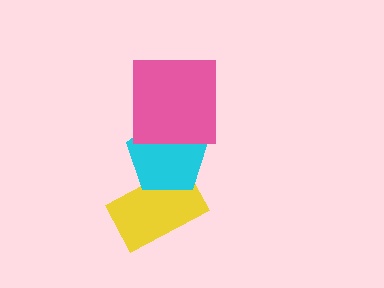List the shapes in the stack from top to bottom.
From top to bottom: the pink square, the cyan pentagon, the yellow rectangle.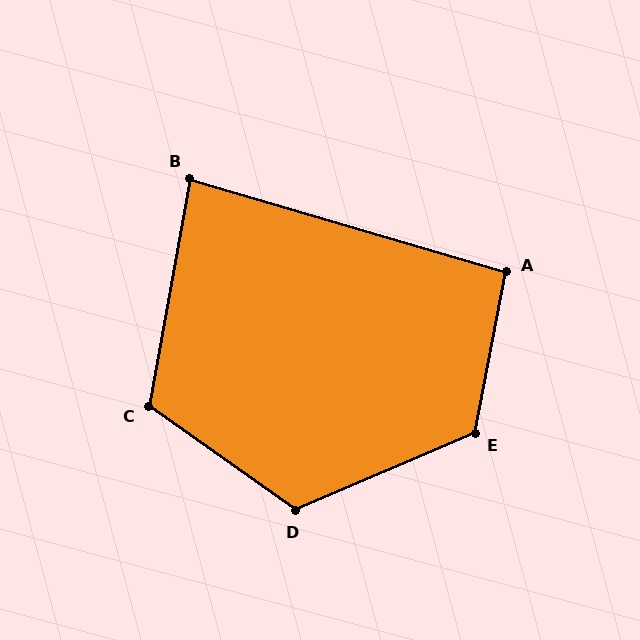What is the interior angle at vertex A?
Approximately 96 degrees (obtuse).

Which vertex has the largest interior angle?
E, at approximately 124 degrees.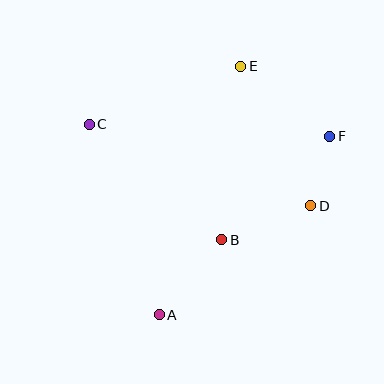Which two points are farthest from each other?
Points A and E are farthest from each other.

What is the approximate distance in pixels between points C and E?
The distance between C and E is approximately 162 pixels.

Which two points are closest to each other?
Points D and F are closest to each other.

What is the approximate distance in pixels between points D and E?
The distance between D and E is approximately 156 pixels.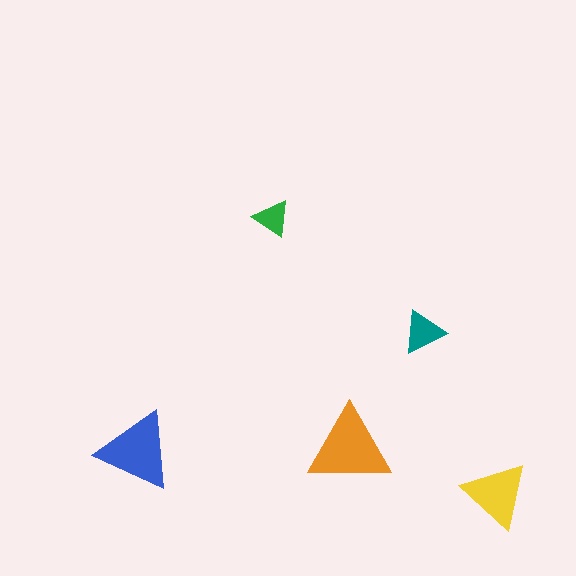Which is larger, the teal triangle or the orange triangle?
The orange one.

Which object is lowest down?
The yellow triangle is bottommost.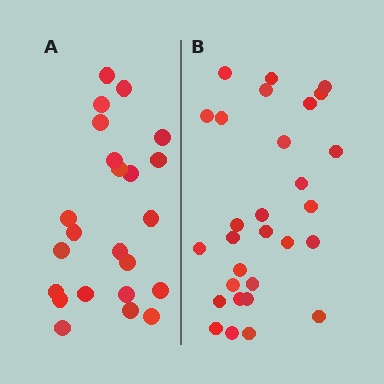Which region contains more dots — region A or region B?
Region B (the right region) has more dots.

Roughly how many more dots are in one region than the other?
Region B has about 6 more dots than region A.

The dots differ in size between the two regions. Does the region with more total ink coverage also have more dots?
No. Region A has more total ink coverage because its dots are larger, but region B actually contains more individual dots. Total area can be misleading — the number of items is what matters here.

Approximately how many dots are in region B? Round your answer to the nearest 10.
About 30 dots. (The exact count is 29, which rounds to 30.)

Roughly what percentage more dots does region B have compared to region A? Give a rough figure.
About 25% more.